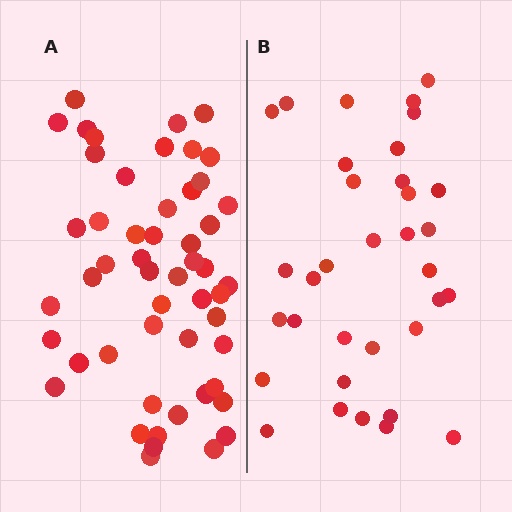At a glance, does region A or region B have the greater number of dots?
Region A (the left region) has more dots.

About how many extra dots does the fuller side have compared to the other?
Region A has approximately 20 more dots than region B.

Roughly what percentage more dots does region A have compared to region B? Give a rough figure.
About 55% more.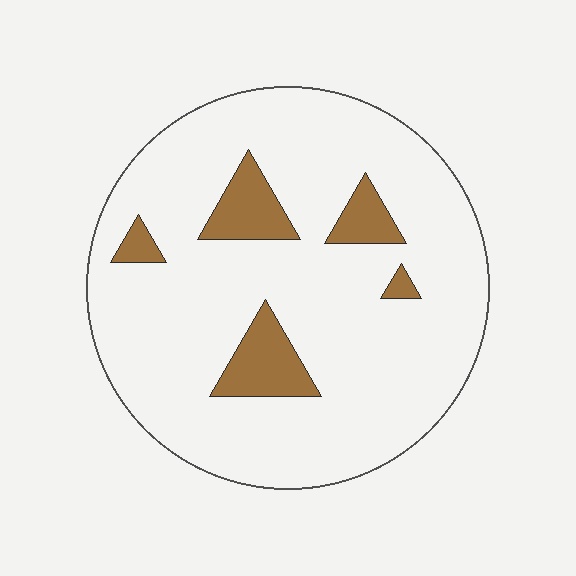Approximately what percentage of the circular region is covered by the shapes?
Approximately 10%.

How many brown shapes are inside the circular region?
5.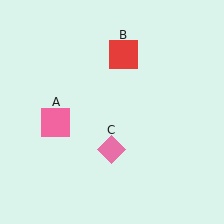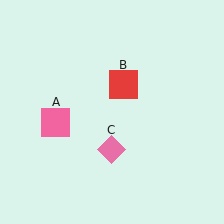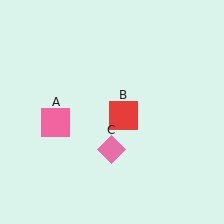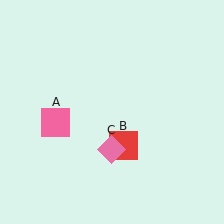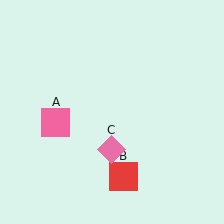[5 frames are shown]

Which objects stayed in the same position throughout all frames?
Pink square (object A) and pink diamond (object C) remained stationary.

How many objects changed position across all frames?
1 object changed position: red square (object B).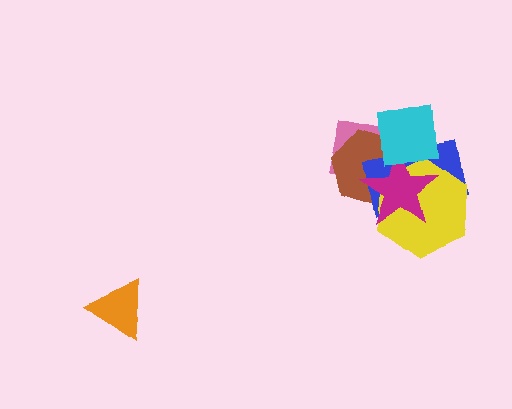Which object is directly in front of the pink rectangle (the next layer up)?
The brown hexagon is directly in front of the pink rectangle.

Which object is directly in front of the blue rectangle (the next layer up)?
The yellow hexagon is directly in front of the blue rectangle.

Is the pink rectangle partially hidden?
Yes, it is partially covered by another shape.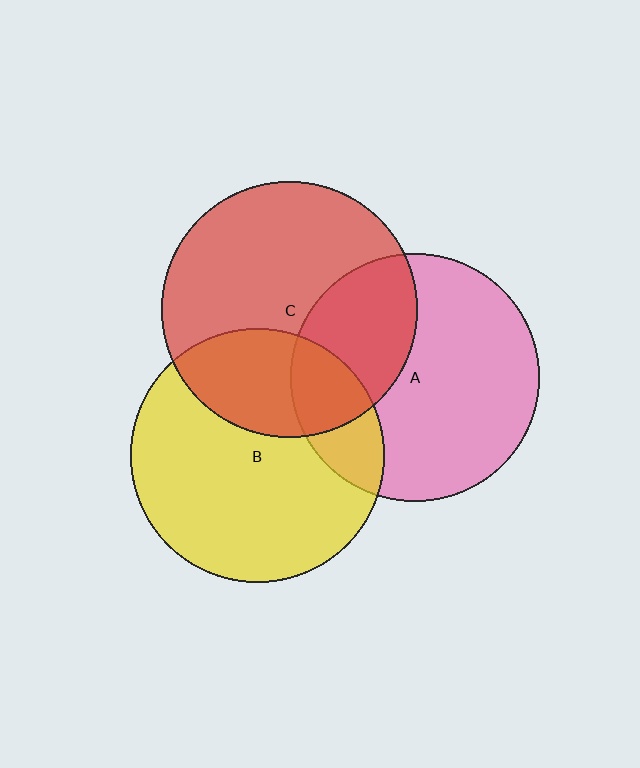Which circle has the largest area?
Circle C (red).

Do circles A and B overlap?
Yes.